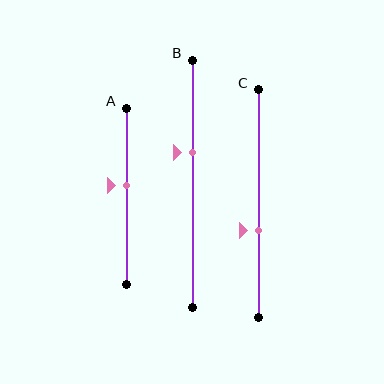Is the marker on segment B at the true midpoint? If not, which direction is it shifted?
No, the marker on segment B is shifted upward by about 13% of the segment length.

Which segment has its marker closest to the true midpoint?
Segment A has its marker closest to the true midpoint.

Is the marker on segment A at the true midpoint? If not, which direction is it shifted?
No, the marker on segment A is shifted upward by about 7% of the segment length.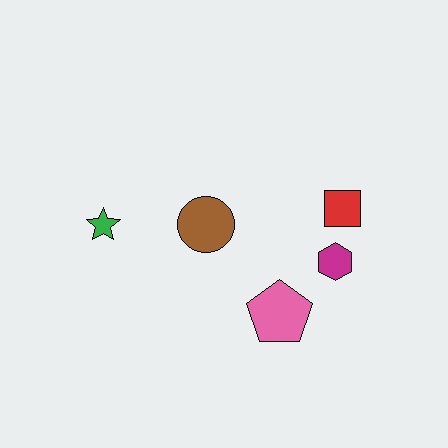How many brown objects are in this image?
There is 1 brown object.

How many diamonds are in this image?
There are no diamonds.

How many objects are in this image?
There are 5 objects.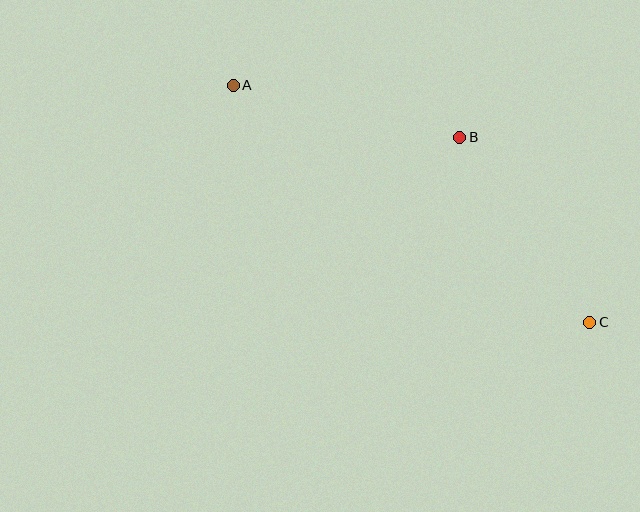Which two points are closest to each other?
Points B and C are closest to each other.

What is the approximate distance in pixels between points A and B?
The distance between A and B is approximately 232 pixels.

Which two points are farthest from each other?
Points A and C are farthest from each other.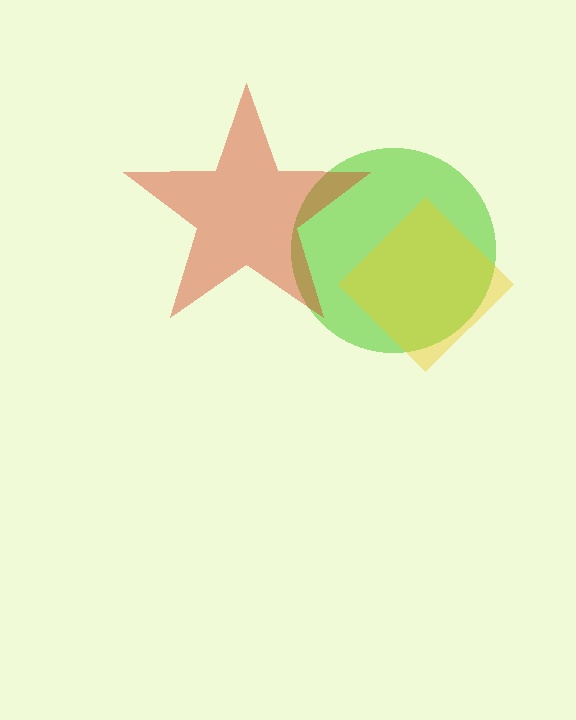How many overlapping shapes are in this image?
There are 3 overlapping shapes in the image.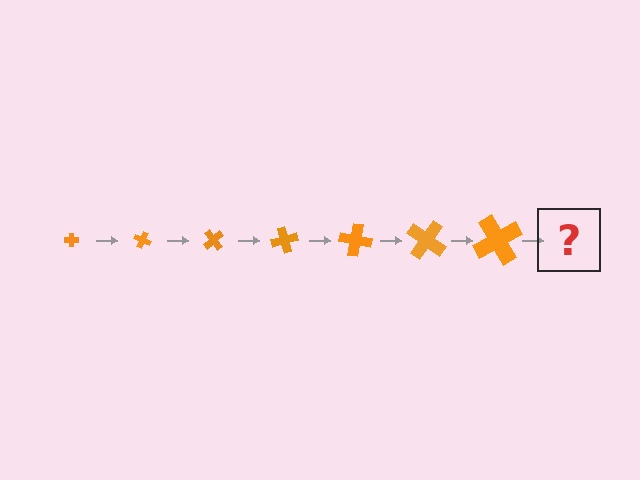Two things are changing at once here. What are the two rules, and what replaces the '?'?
The two rules are that the cross grows larger each step and it rotates 25 degrees each step. The '?' should be a cross, larger than the previous one and rotated 175 degrees from the start.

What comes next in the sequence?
The next element should be a cross, larger than the previous one and rotated 175 degrees from the start.